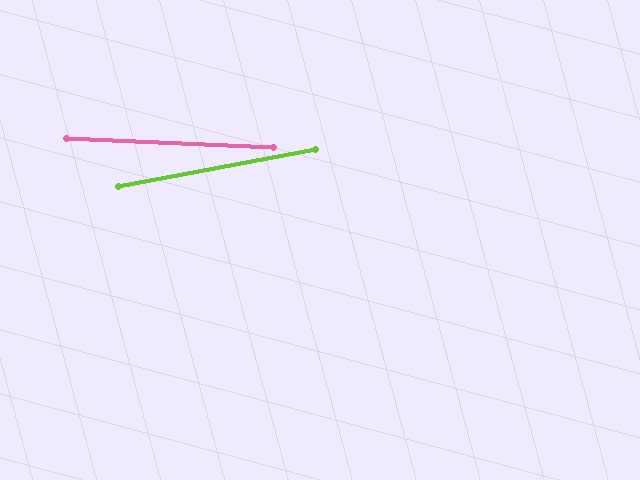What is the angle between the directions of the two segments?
Approximately 13 degrees.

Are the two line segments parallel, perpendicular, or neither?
Neither parallel nor perpendicular — they differ by about 13°.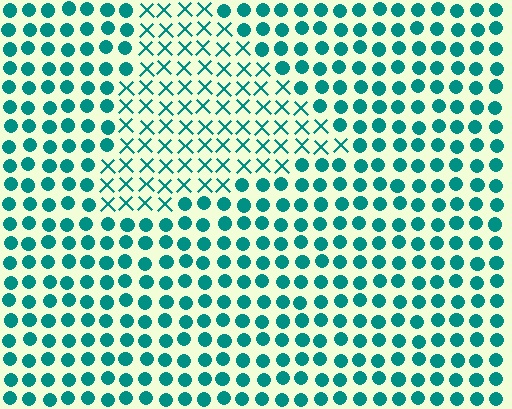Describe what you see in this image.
The image is filled with small teal elements arranged in a uniform grid. A triangle-shaped region contains X marks, while the surrounding area contains circles. The boundary is defined purely by the change in element shape.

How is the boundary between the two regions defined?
The boundary is defined by a change in element shape: X marks inside vs. circles outside. All elements share the same color and spacing.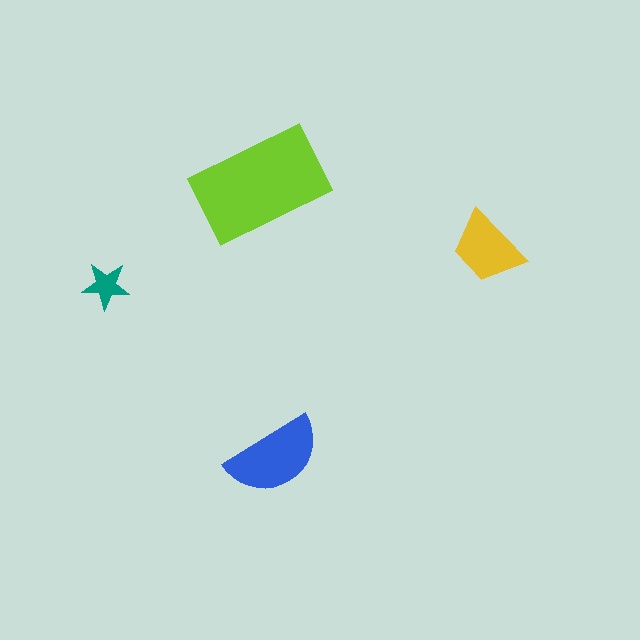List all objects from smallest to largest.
The teal star, the yellow trapezoid, the blue semicircle, the lime rectangle.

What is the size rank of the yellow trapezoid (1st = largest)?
3rd.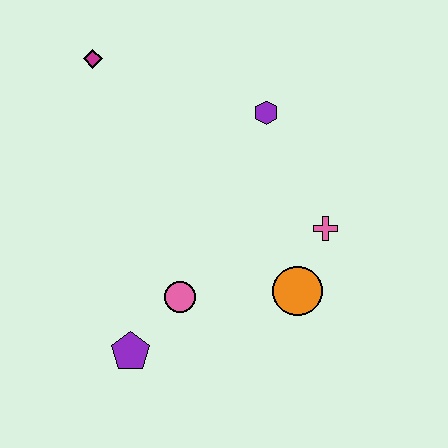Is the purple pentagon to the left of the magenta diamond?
No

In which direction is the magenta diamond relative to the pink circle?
The magenta diamond is above the pink circle.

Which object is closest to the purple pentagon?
The pink circle is closest to the purple pentagon.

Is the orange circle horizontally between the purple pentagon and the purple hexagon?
No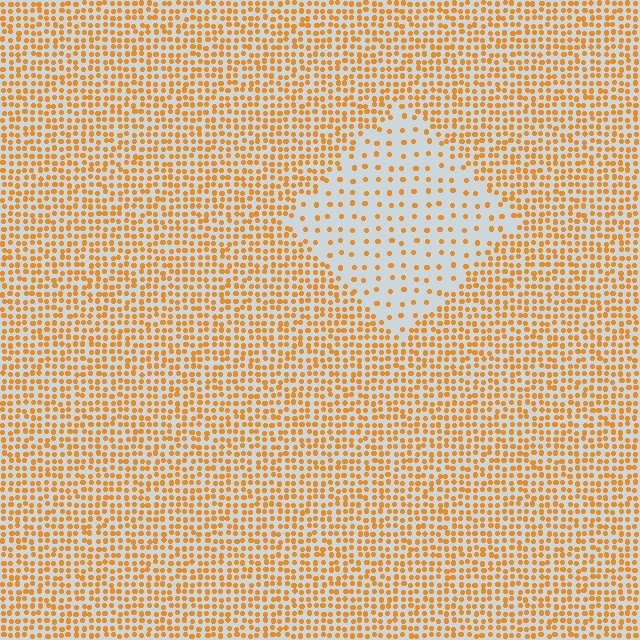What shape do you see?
I see a diamond.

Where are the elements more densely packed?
The elements are more densely packed outside the diamond boundary.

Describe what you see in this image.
The image contains small orange elements arranged at two different densities. A diamond-shaped region is visible where the elements are less densely packed than the surrounding area.